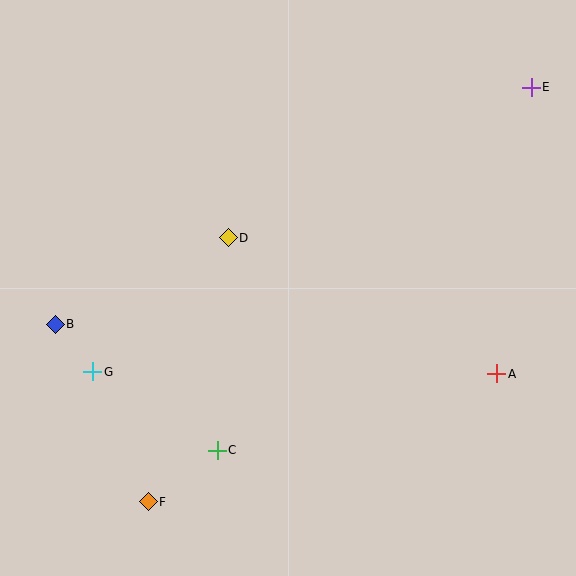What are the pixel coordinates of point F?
Point F is at (148, 502).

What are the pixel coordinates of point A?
Point A is at (497, 374).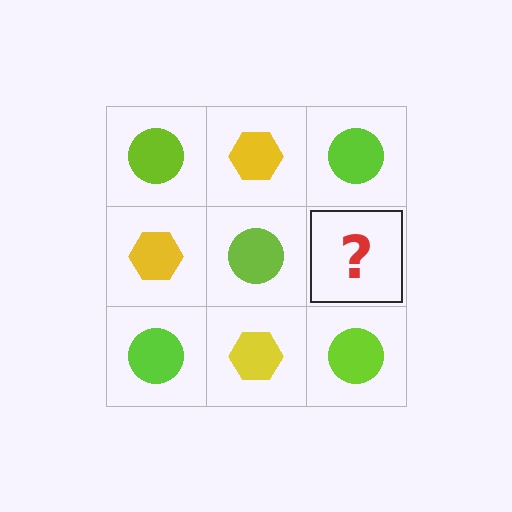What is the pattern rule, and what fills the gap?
The rule is that it alternates lime circle and yellow hexagon in a checkerboard pattern. The gap should be filled with a yellow hexagon.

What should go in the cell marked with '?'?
The missing cell should contain a yellow hexagon.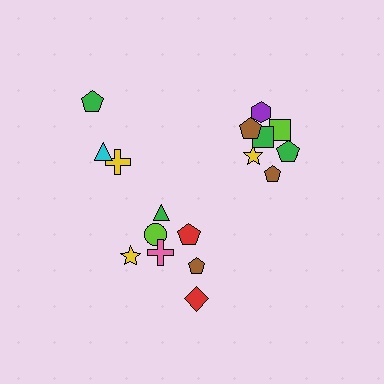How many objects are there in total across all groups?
There are 18 objects.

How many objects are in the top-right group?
There are 8 objects.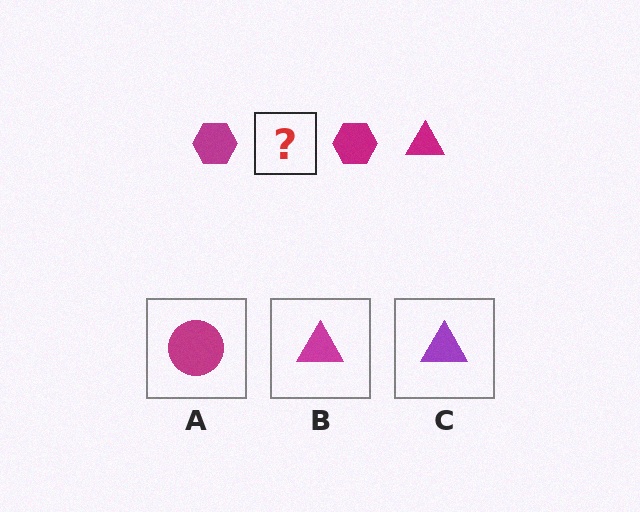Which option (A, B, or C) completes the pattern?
B.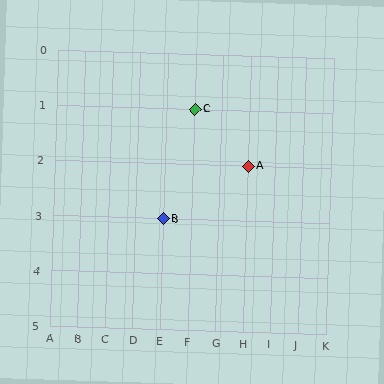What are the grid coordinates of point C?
Point C is at grid coordinates (F, 1).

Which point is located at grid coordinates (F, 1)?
Point C is at (F, 1).